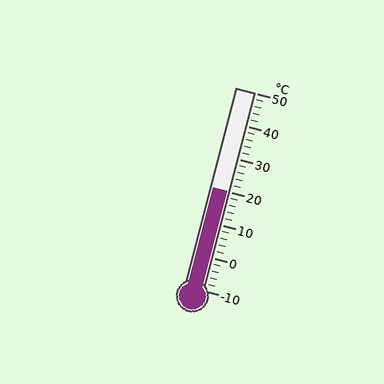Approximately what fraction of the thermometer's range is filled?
The thermometer is filled to approximately 50% of its range.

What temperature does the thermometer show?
The thermometer shows approximately 20°C.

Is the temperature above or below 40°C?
The temperature is below 40°C.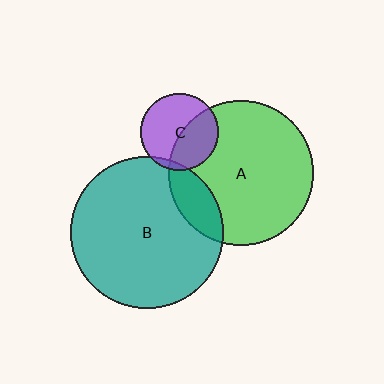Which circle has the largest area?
Circle B (teal).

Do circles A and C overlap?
Yes.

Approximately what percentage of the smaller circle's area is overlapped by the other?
Approximately 40%.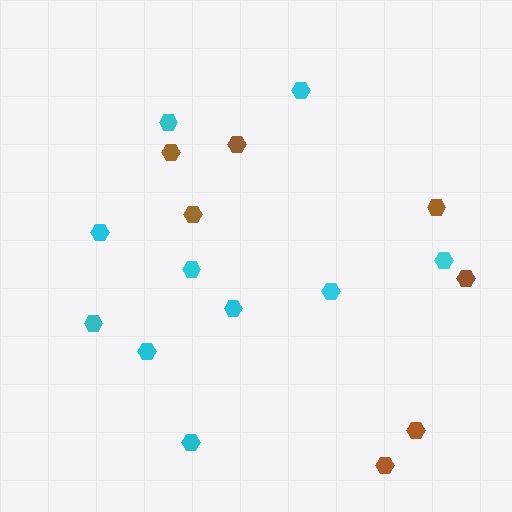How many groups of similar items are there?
There are 2 groups: one group of cyan hexagons (10) and one group of brown hexagons (7).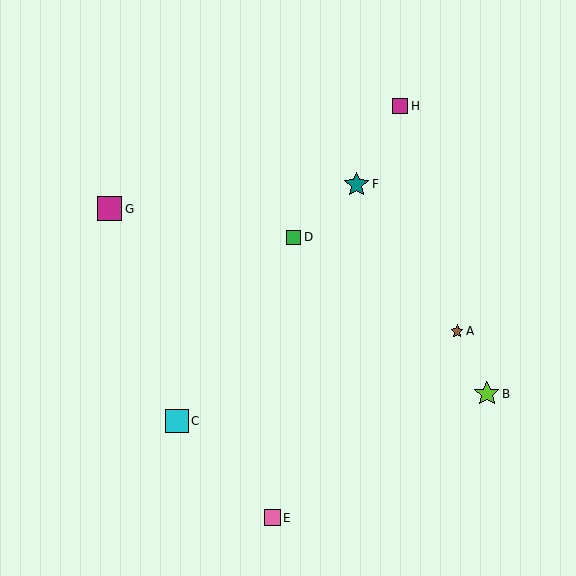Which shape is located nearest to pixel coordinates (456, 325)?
The brown star (labeled A) at (457, 331) is nearest to that location.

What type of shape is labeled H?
Shape H is a magenta square.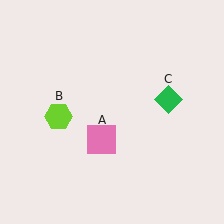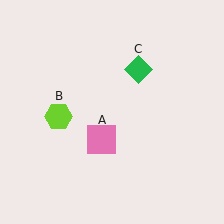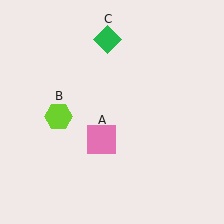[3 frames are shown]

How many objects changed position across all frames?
1 object changed position: green diamond (object C).